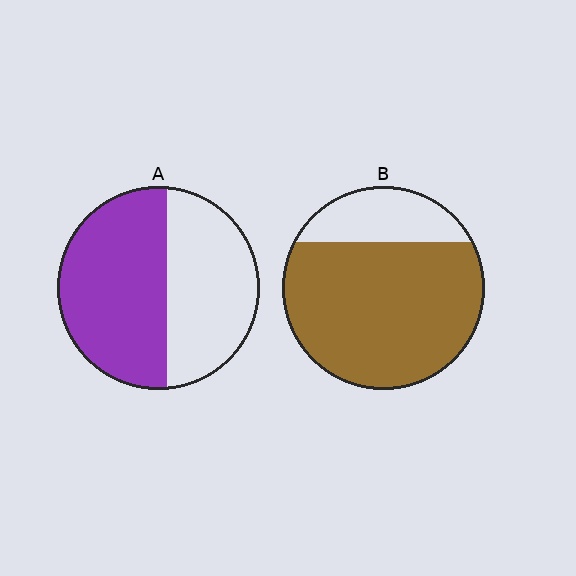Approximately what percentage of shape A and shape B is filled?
A is approximately 55% and B is approximately 80%.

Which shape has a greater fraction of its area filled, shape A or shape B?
Shape B.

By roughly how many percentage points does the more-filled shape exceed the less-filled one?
By roughly 20 percentage points (B over A).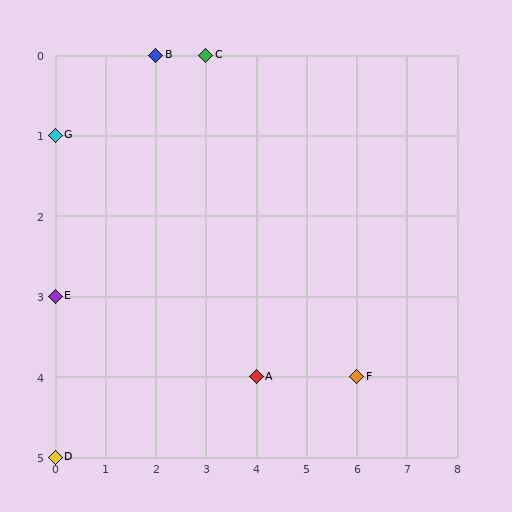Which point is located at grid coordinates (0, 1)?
Point G is at (0, 1).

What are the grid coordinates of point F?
Point F is at grid coordinates (6, 4).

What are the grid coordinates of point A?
Point A is at grid coordinates (4, 4).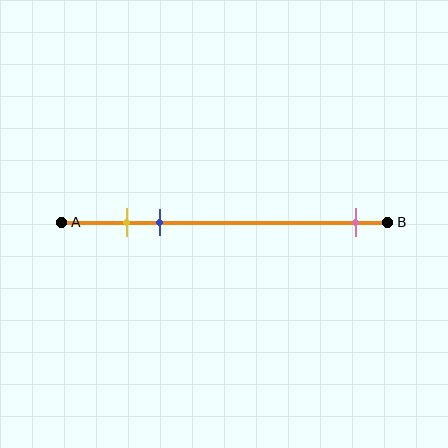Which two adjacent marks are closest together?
The yellow and blue marks are the closest adjacent pair.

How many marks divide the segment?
There are 3 marks dividing the segment.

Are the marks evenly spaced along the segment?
No, the marks are not evenly spaced.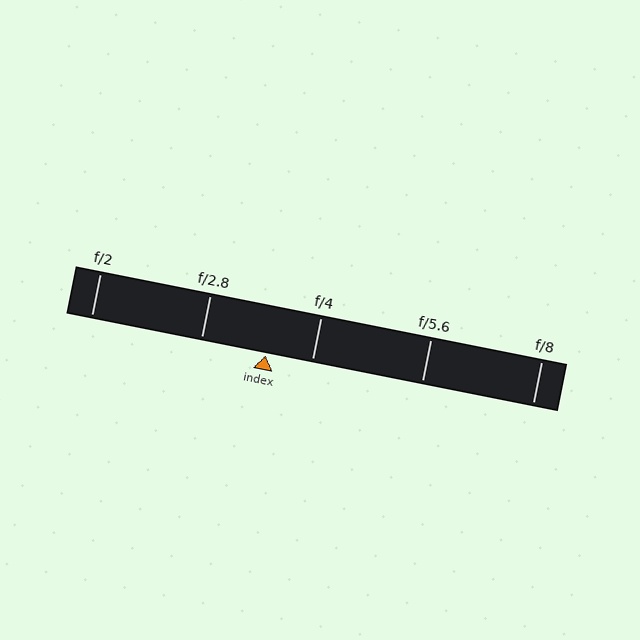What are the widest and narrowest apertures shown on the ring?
The widest aperture shown is f/2 and the narrowest is f/8.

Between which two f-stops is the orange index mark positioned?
The index mark is between f/2.8 and f/4.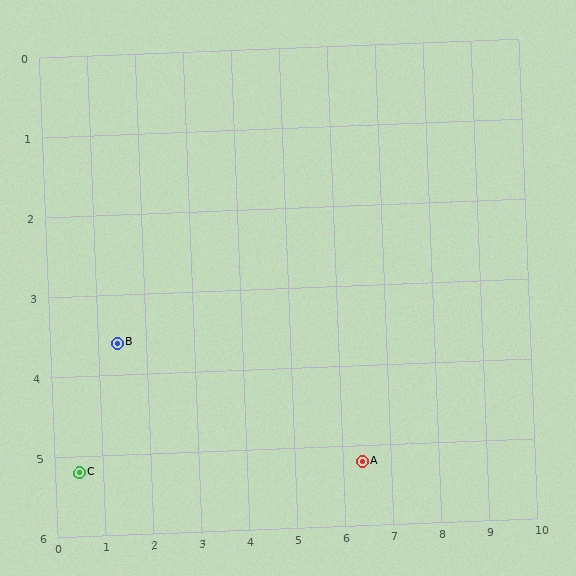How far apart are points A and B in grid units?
Points A and B are about 5.2 grid units apart.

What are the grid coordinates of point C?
Point C is at approximately (0.5, 5.2).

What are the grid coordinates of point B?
Point B is at approximately (1.4, 3.6).